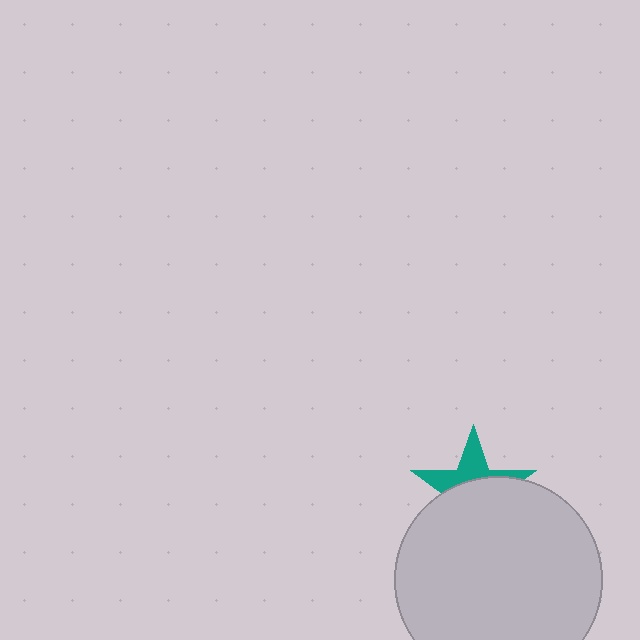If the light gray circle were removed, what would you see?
You would see the complete teal star.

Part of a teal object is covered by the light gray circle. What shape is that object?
It is a star.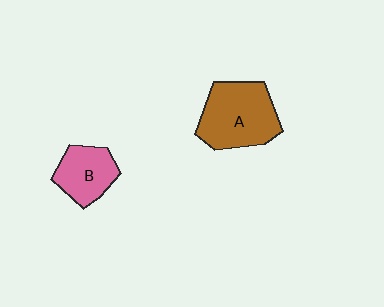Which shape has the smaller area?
Shape B (pink).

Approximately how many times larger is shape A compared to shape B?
Approximately 1.6 times.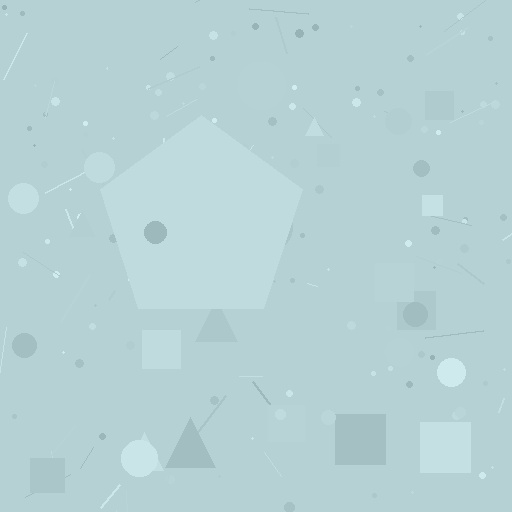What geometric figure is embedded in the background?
A pentagon is embedded in the background.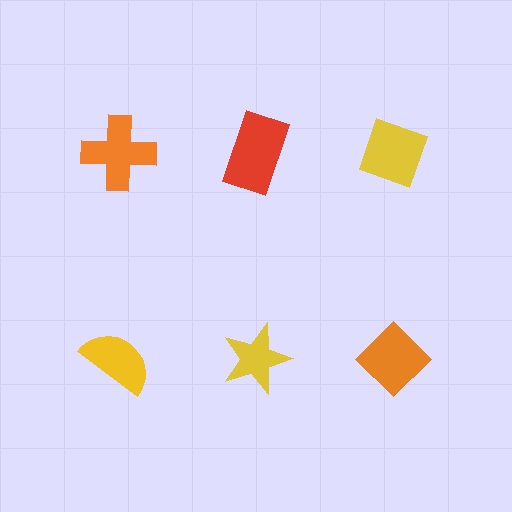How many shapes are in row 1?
3 shapes.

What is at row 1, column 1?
An orange cross.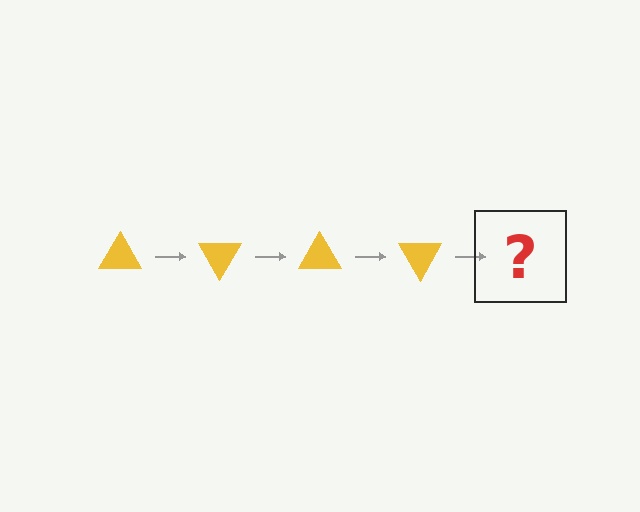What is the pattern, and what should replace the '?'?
The pattern is that the triangle rotates 60 degrees each step. The '?' should be a yellow triangle rotated 240 degrees.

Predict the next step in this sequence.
The next step is a yellow triangle rotated 240 degrees.